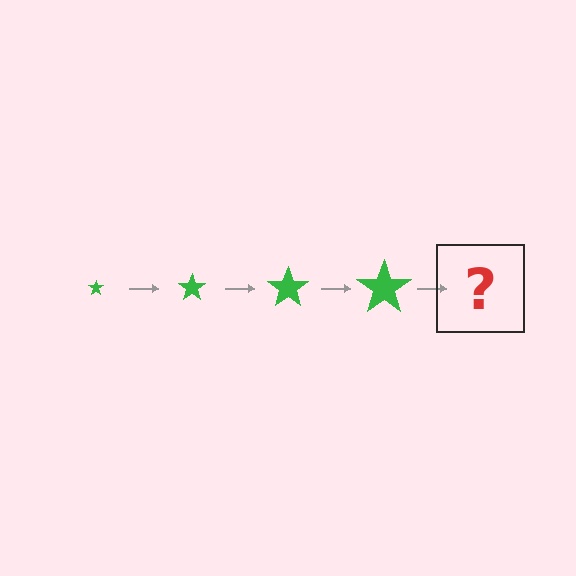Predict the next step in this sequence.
The next step is a green star, larger than the previous one.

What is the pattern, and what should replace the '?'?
The pattern is that the star gets progressively larger each step. The '?' should be a green star, larger than the previous one.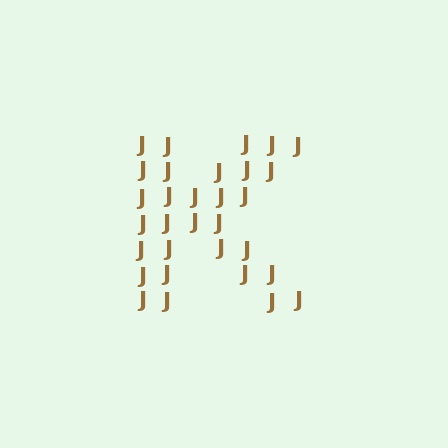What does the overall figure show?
The overall figure shows the letter K.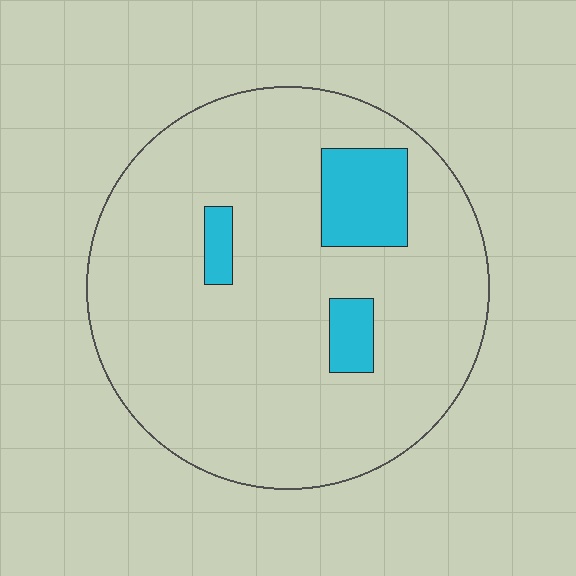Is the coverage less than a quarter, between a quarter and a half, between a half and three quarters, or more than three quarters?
Less than a quarter.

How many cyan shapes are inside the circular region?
3.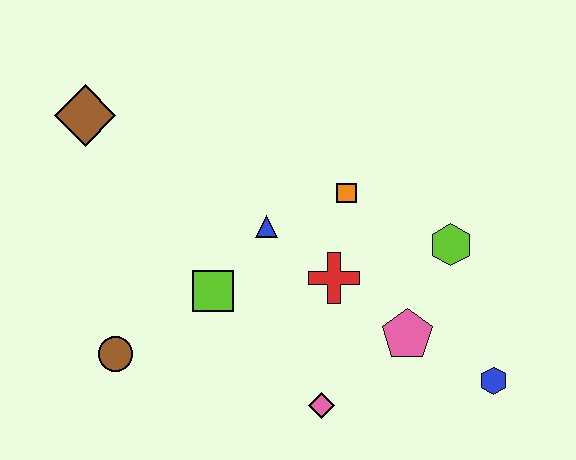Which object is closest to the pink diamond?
The pink pentagon is closest to the pink diamond.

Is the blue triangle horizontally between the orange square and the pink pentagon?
No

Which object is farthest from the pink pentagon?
The brown diamond is farthest from the pink pentagon.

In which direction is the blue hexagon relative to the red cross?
The blue hexagon is to the right of the red cross.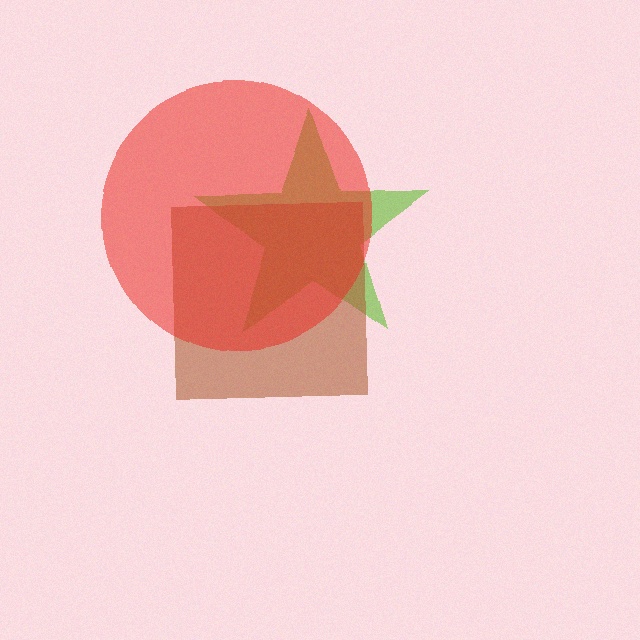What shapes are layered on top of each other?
The layered shapes are: a lime star, a brown square, a red circle.